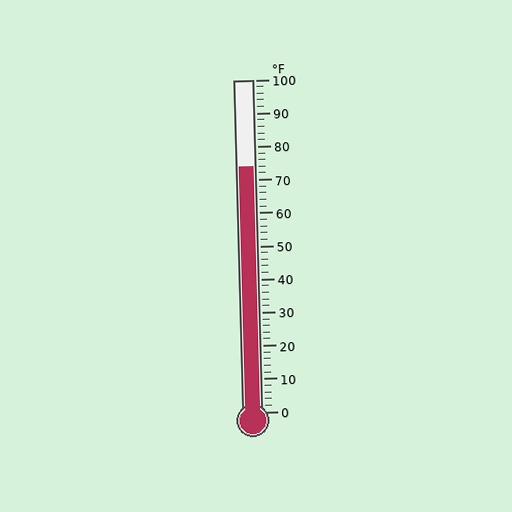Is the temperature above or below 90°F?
The temperature is below 90°F.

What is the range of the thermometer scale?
The thermometer scale ranges from 0°F to 100°F.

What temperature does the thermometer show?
The thermometer shows approximately 74°F.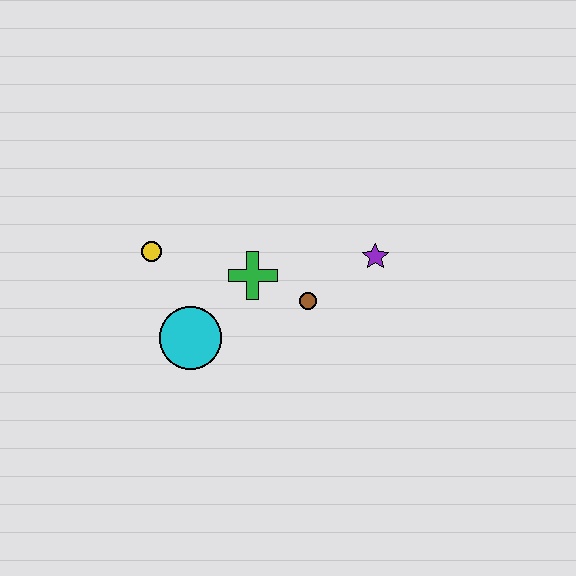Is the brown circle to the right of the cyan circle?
Yes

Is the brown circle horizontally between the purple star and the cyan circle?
Yes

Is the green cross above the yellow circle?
No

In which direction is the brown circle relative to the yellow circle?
The brown circle is to the right of the yellow circle.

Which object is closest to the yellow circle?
The cyan circle is closest to the yellow circle.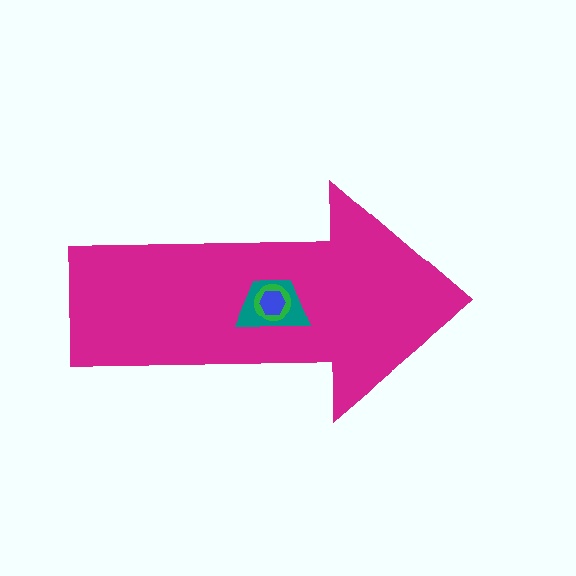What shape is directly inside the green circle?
The blue hexagon.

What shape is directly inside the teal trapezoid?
The green circle.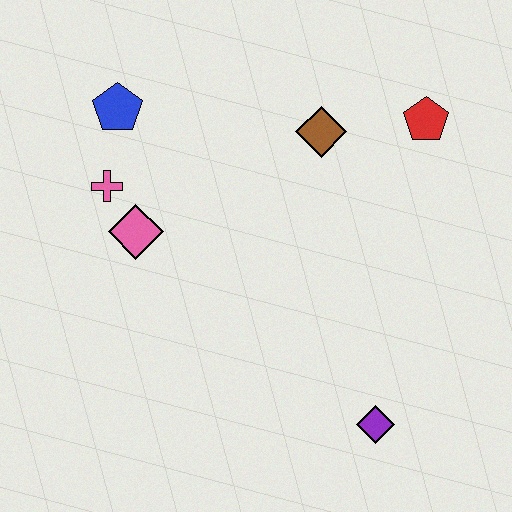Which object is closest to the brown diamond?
The red pentagon is closest to the brown diamond.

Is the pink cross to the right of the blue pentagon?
No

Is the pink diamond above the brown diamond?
No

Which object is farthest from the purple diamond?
The blue pentagon is farthest from the purple diamond.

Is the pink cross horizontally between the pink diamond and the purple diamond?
No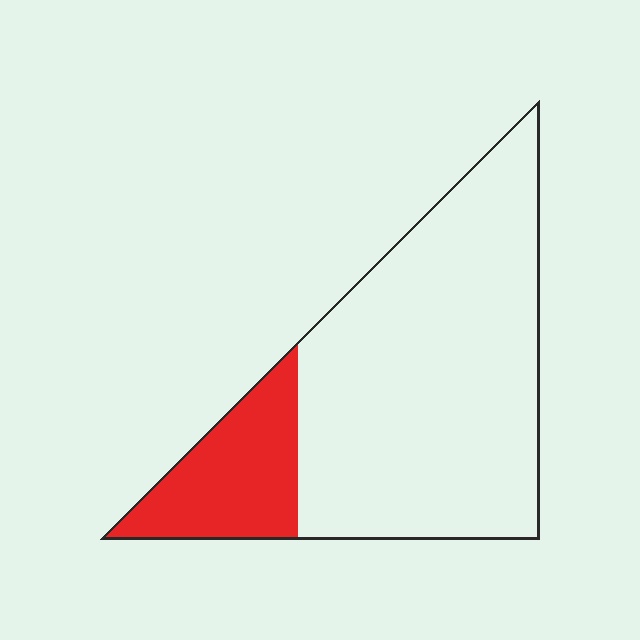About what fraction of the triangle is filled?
About one fifth (1/5).